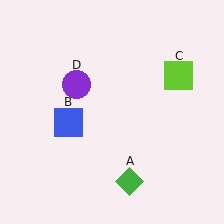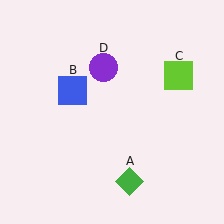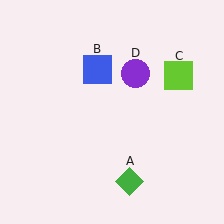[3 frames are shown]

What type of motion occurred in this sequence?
The blue square (object B), purple circle (object D) rotated clockwise around the center of the scene.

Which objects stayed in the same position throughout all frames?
Green diamond (object A) and lime square (object C) remained stationary.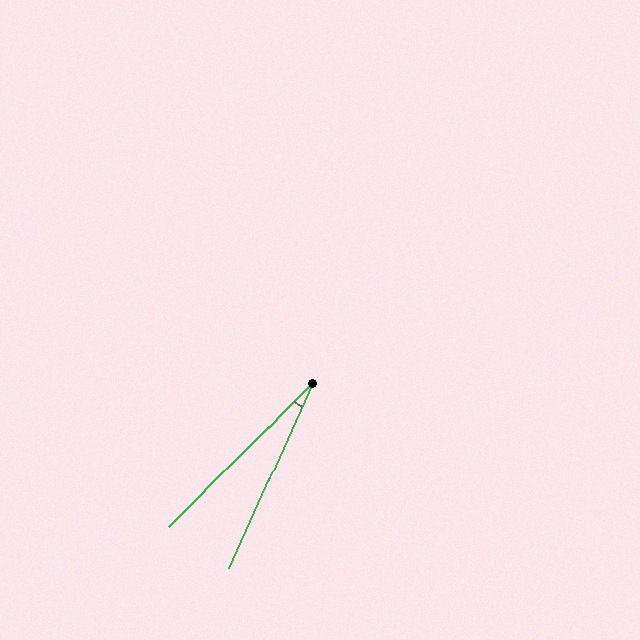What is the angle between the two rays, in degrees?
Approximately 20 degrees.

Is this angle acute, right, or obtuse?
It is acute.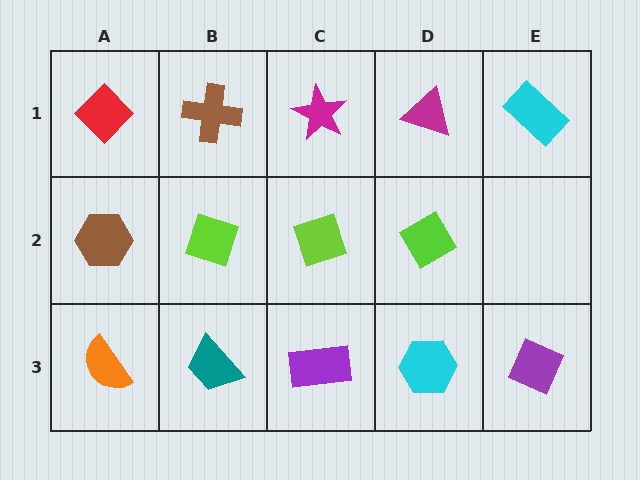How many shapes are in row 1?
5 shapes.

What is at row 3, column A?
An orange semicircle.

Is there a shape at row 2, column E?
No, that cell is empty.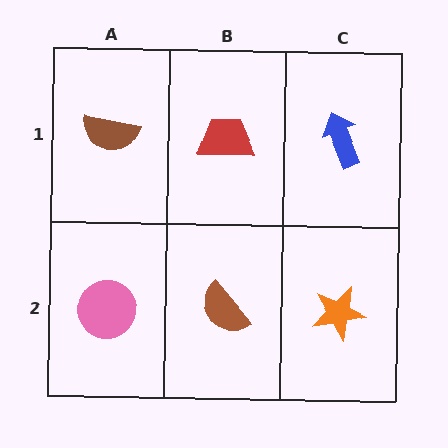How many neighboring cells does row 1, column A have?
2.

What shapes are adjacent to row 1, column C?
An orange star (row 2, column C), a red trapezoid (row 1, column B).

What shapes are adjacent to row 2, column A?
A brown semicircle (row 1, column A), a brown semicircle (row 2, column B).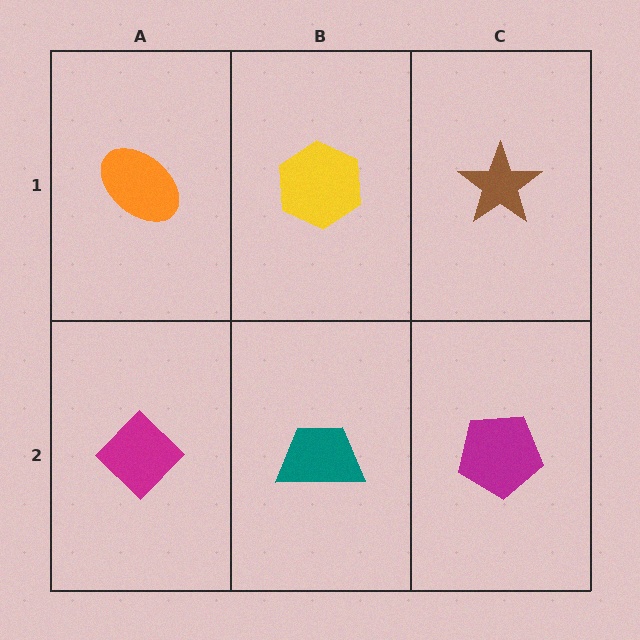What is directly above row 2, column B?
A yellow hexagon.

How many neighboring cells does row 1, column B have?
3.